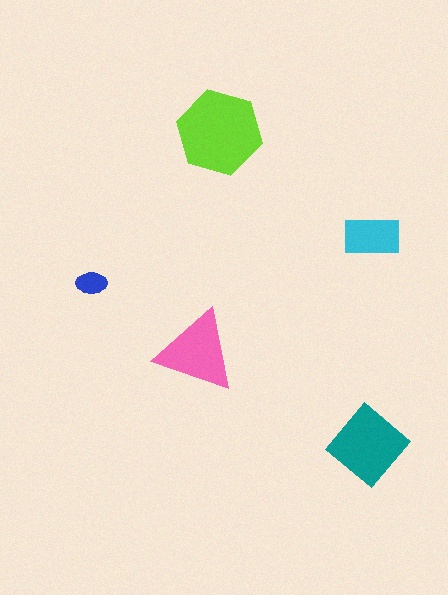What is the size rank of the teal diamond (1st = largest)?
2nd.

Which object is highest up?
The lime hexagon is topmost.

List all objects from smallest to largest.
The blue ellipse, the cyan rectangle, the pink triangle, the teal diamond, the lime hexagon.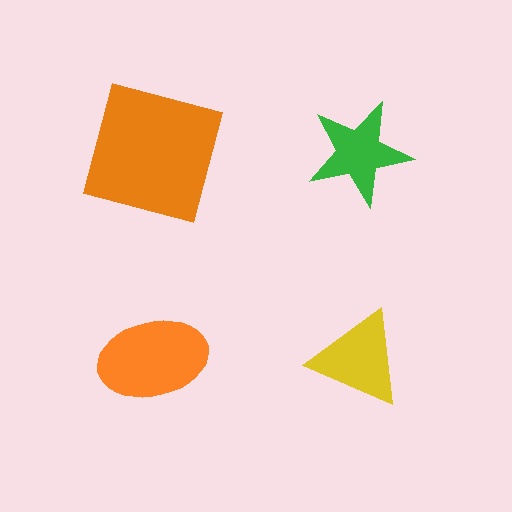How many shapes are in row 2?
2 shapes.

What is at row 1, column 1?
An orange square.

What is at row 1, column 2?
A green star.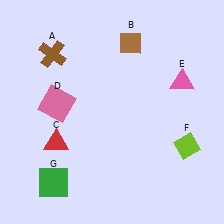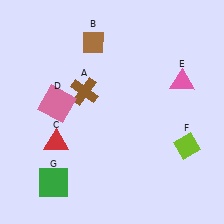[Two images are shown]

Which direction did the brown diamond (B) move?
The brown diamond (B) moved left.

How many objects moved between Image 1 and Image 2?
2 objects moved between the two images.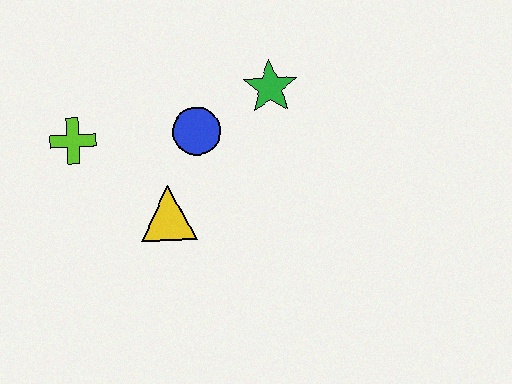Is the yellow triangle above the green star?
No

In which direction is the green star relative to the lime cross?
The green star is to the right of the lime cross.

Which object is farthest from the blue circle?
The lime cross is farthest from the blue circle.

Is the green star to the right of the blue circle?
Yes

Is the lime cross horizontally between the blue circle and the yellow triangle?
No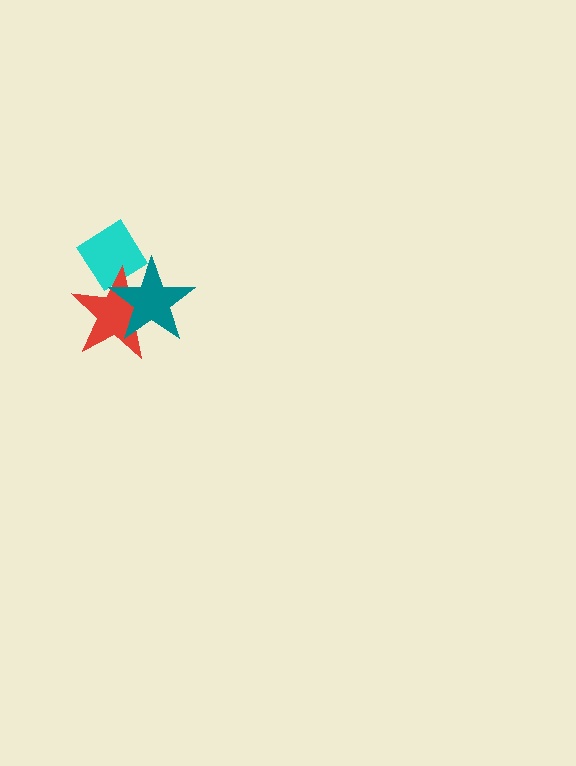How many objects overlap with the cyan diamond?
2 objects overlap with the cyan diamond.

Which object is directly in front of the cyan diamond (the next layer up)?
The red star is directly in front of the cyan diamond.